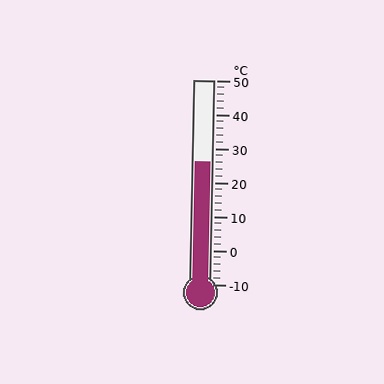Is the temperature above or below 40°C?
The temperature is below 40°C.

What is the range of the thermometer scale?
The thermometer scale ranges from -10°C to 50°C.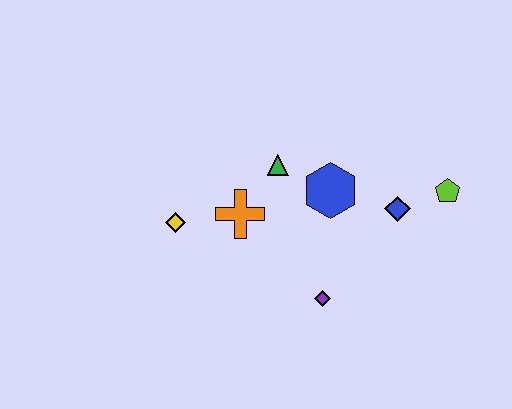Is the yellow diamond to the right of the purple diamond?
No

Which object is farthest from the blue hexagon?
The yellow diamond is farthest from the blue hexagon.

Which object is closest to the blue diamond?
The lime pentagon is closest to the blue diamond.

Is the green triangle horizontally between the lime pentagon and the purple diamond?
No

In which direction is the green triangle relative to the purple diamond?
The green triangle is above the purple diamond.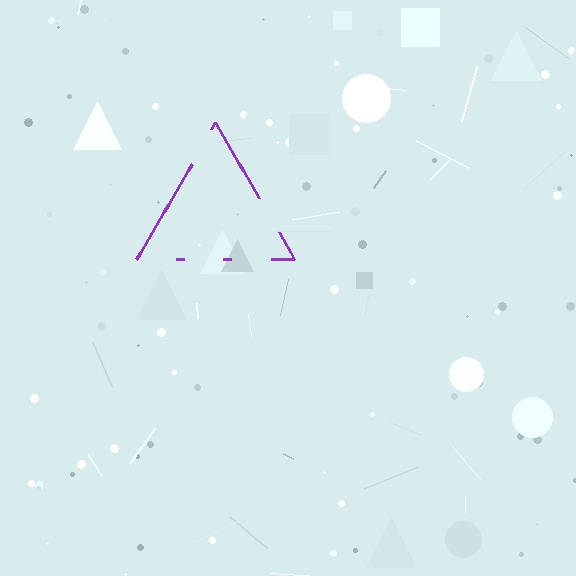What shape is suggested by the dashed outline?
The dashed outline suggests a triangle.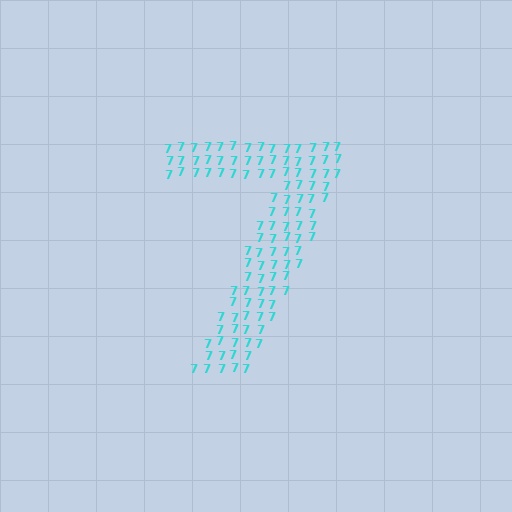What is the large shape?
The large shape is the digit 7.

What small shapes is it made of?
It is made of small digit 7's.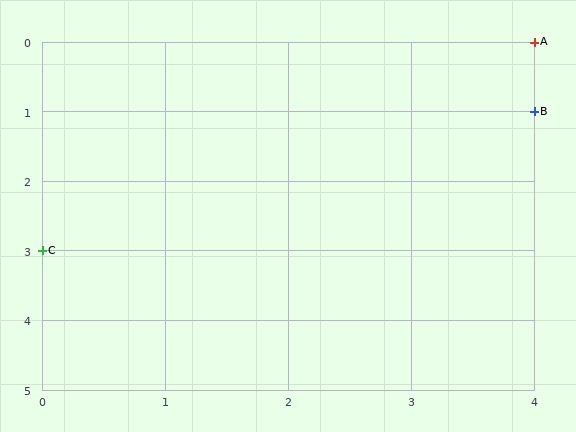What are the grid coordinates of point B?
Point B is at grid coordinates (4, 1).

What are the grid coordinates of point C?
Point C is at grid coordinates (0, 3).